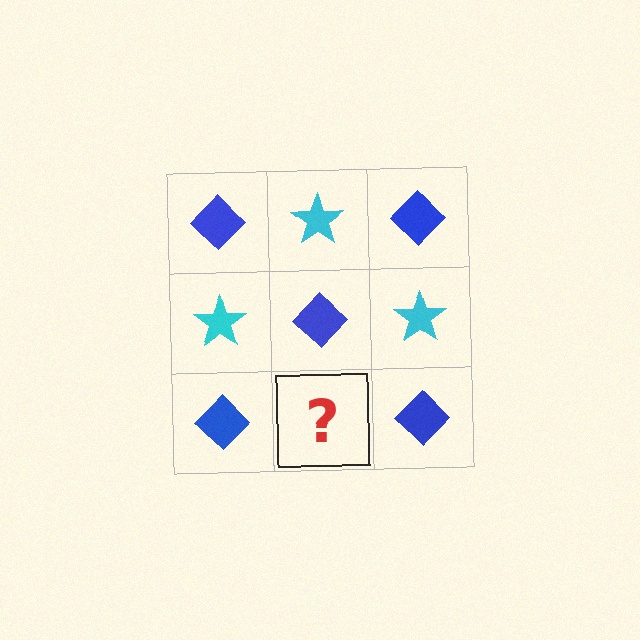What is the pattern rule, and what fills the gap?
The rule is that it alternates blue diamond and cyan star in a checkerboard pattern. The gap should be filled with a cyan star.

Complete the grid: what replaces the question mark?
The question mark should be replaced with a cyan star.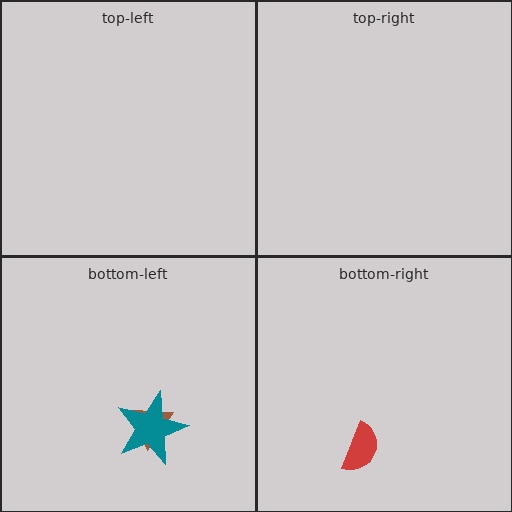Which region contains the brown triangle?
The bottom-left region.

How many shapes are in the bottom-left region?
2.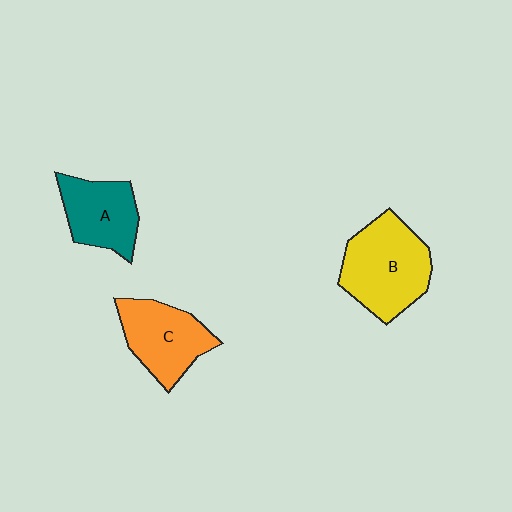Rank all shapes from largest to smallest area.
From largest to smallest: B (yellow), C (orange), A (teal).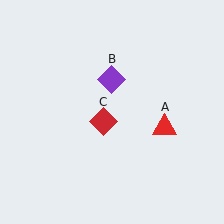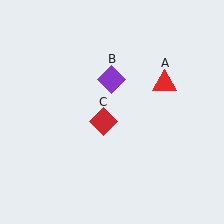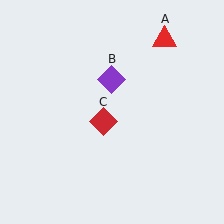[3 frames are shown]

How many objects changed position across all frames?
1 object changed position: red triangle (object A).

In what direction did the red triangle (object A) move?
The red triangle (object A) moved up.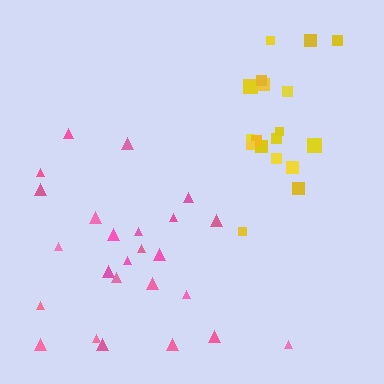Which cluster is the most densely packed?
Yellow.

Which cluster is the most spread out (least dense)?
Pink.